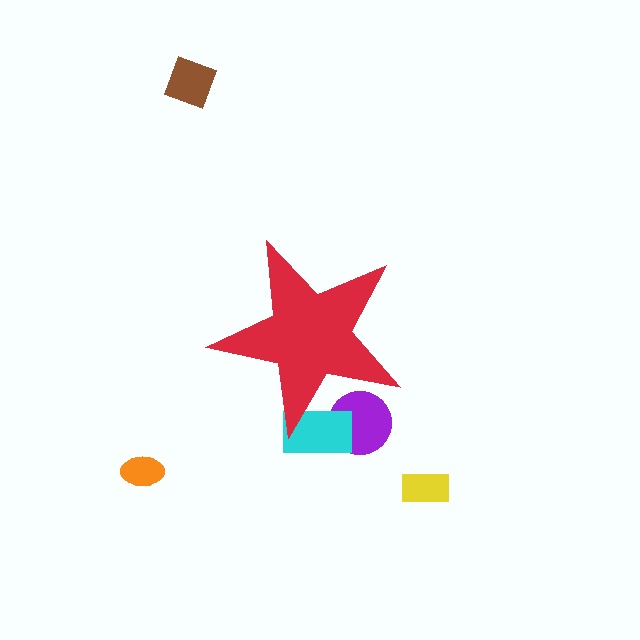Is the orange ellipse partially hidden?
No, the orange ellipse is fully visible.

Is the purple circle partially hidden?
Yes, the purple circle is partially hidden behind the red star.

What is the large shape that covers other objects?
A red star.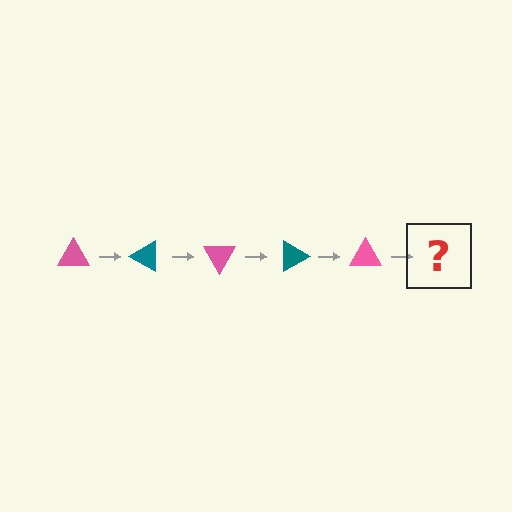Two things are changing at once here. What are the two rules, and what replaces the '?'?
The two rules are that it rotates 30 degrees each step and the color cycles through pink and teal. The '?' should be a teal triangle, rotated 150 degrees from the start.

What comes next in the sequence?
The next element should be a teal triangle, rotated 150 degrees from the start.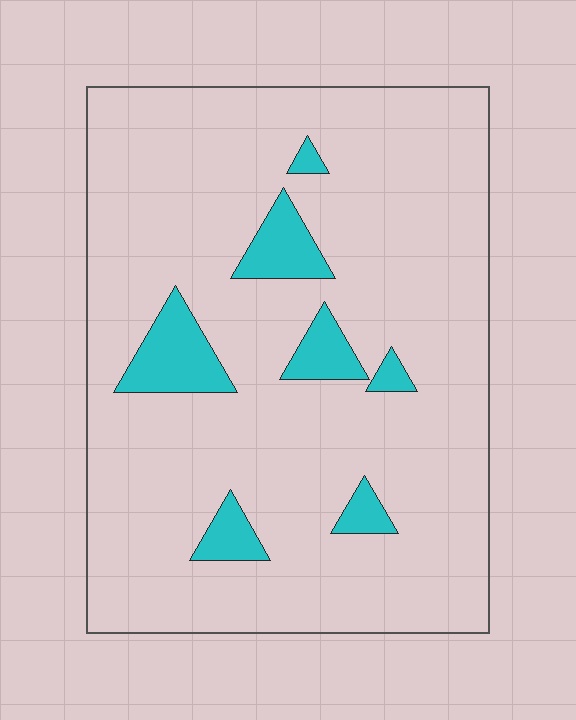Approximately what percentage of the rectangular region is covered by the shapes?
Approximately 10%.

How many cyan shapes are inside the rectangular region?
7.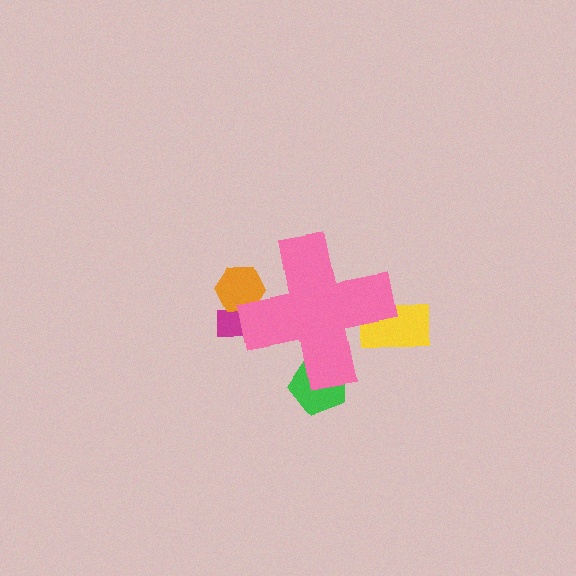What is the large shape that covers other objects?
A pink cross.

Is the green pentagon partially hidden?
Yes, the green pentagon is partially hidden behind the pink cross.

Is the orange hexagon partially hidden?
Yes, the orange hexagon is partially hidden behind the pink cross.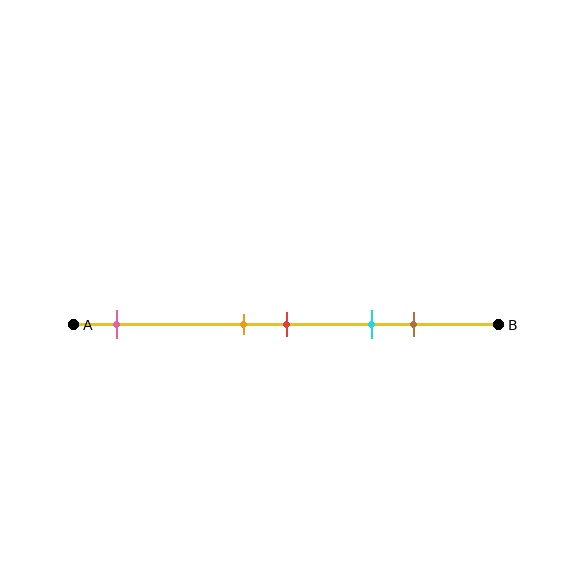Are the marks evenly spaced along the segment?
No, the marks are not evenly spaced.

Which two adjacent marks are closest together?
The orange and red marks are the closest adjacent pair.